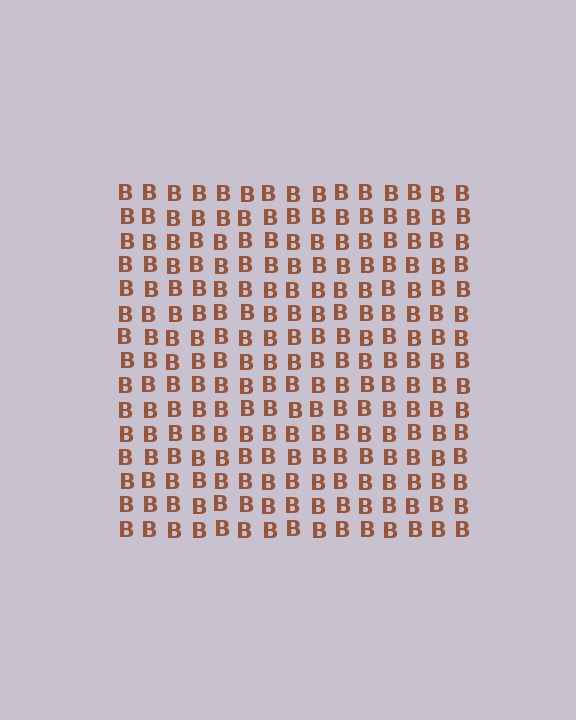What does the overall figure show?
The overall figure shows a square.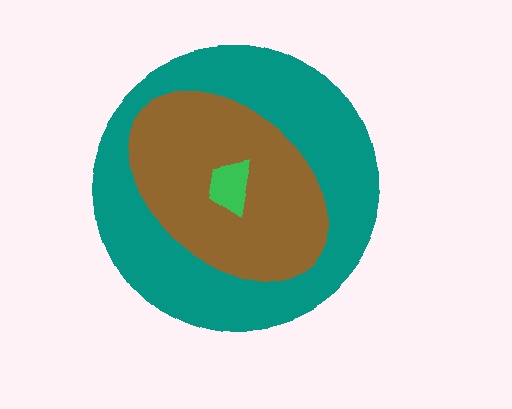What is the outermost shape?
The teal circle.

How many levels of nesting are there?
3.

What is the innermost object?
The green trapezoid.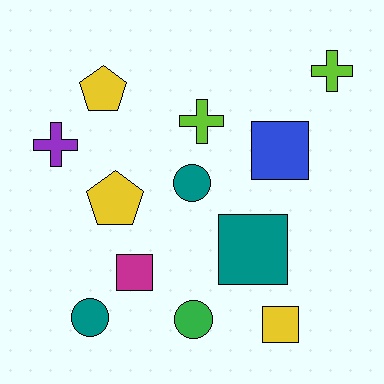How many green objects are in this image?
There is 1 green object.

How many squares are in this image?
There are 4 squares.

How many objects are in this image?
There are 12 objects.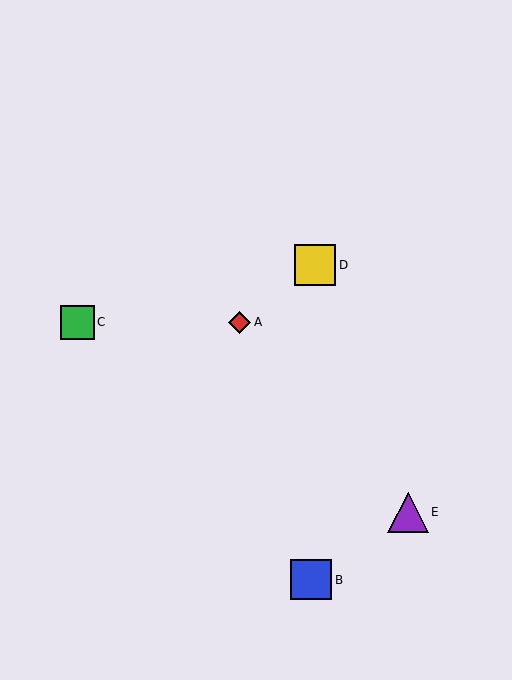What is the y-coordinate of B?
Object B is at y≈580.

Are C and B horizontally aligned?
No, C is at y≈322 and B is at y≈580.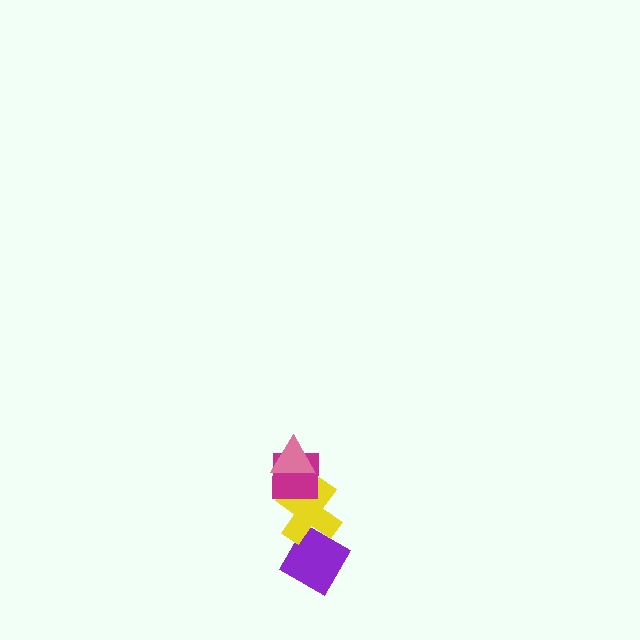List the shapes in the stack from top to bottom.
From top to bottom: the pink triangle, the magenta square, the yellow cross, the purple diamond.